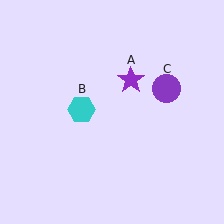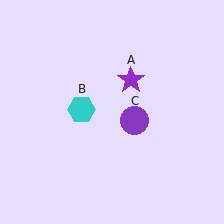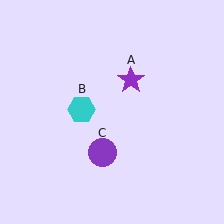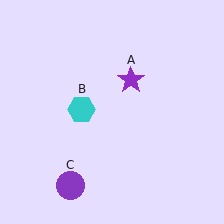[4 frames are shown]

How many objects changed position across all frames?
1 object changed position: purple circle (object C).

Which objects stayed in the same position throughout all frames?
Purple star (object A) and cyan hexagon (object B) remained stationary.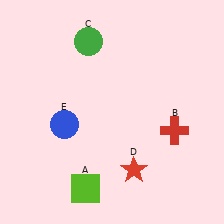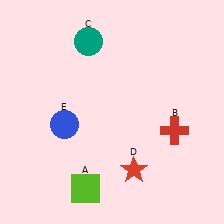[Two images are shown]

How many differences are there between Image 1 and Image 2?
There is 1 difference between the two images.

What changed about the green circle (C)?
In Image 1, C is green. In Image 2, it changed to teal.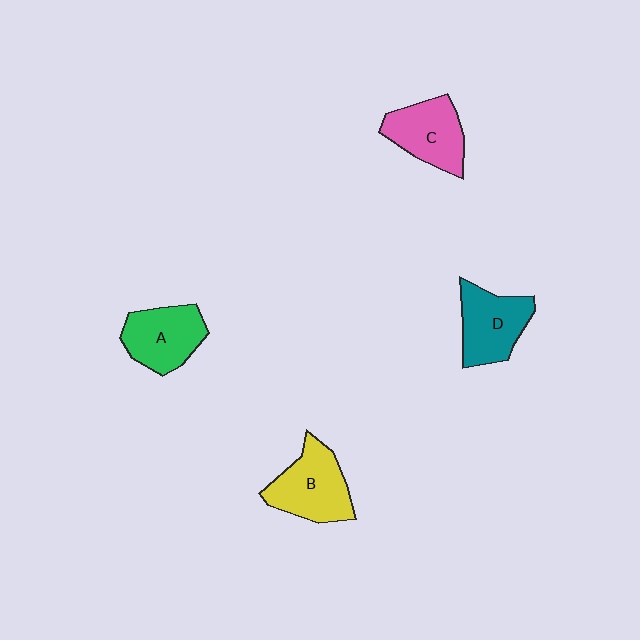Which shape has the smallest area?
Shape A (green).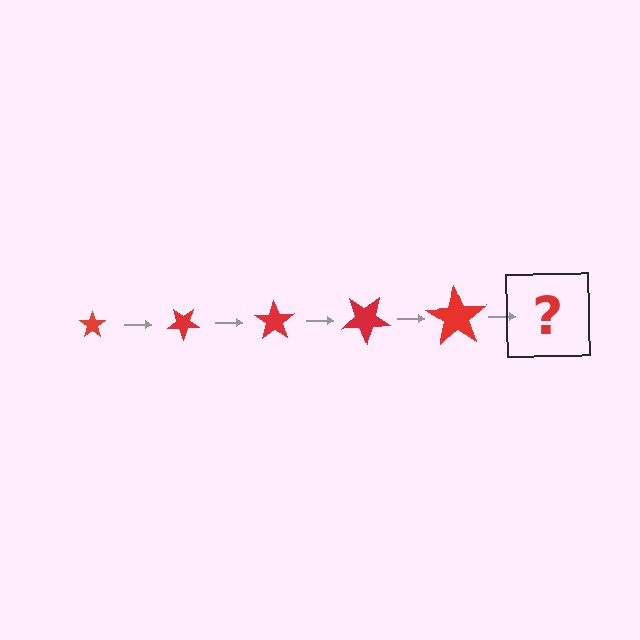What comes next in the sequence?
The next element should be a star, larger than the previous one and rotated 175 degrees from the start.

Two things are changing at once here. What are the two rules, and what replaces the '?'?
The two rules are that the star grows larger each step and it rotates 35 degrees each step. The '?' should be a star, larger than the previous one and rotated 175 degrees from the start.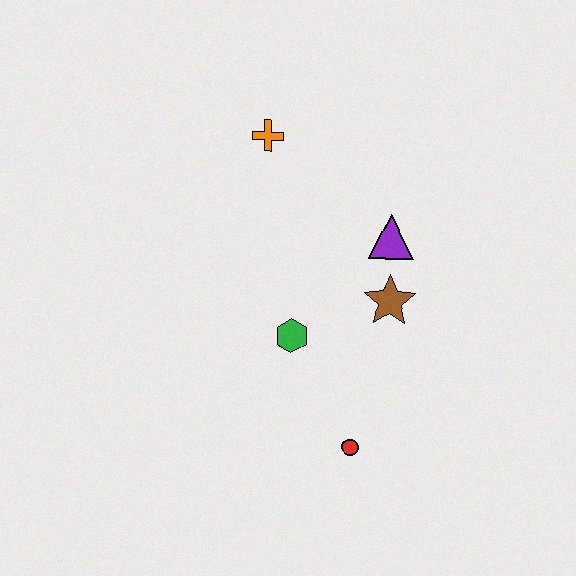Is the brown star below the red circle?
No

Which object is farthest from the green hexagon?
The orange cross is farthest from the green hexagon.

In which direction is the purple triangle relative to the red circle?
The purple triangle is above the red circle.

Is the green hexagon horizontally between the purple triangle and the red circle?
No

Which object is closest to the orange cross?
The purple triangle is closest to the orange cross.